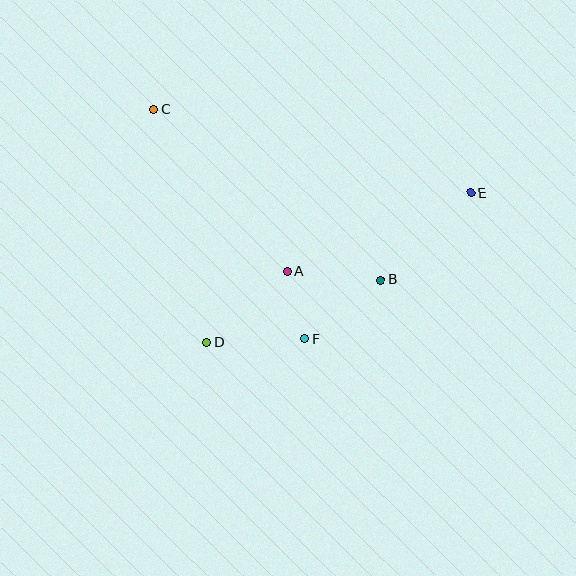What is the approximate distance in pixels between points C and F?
The distance between C and F is approximately 275 pixels.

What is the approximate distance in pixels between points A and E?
The distance between A and E is approximately 199 pixels.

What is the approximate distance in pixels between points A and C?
The distance between A and C is approximately 210 pixels.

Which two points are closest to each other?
Points A and F are closest to each other.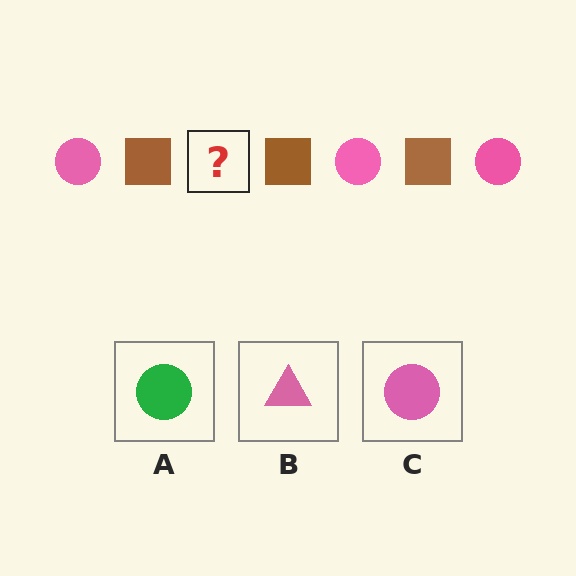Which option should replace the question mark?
Option C.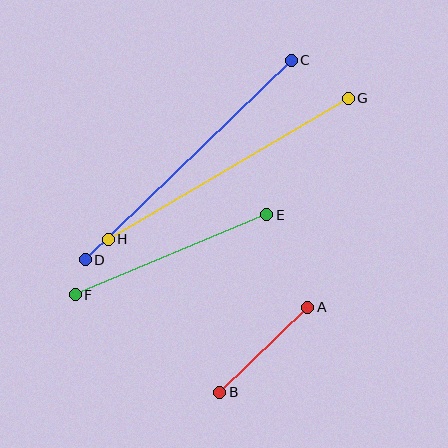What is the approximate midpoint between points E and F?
The midpoint is at approximately (171, 255) pixels.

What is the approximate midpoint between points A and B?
The midpoint is at approximately (264, 350) pixels.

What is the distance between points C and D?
The distance is approximately 287 pixels.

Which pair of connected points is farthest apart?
Points C and D are farthest apart.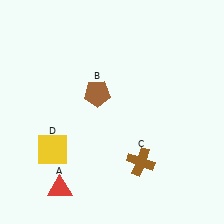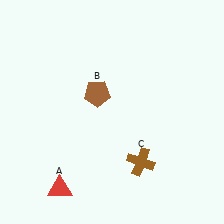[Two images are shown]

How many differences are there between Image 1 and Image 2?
There is 1 difference between the two images.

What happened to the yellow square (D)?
The yellow square (D) was removed in Image 2. It was in the bottom-left area of Image 1.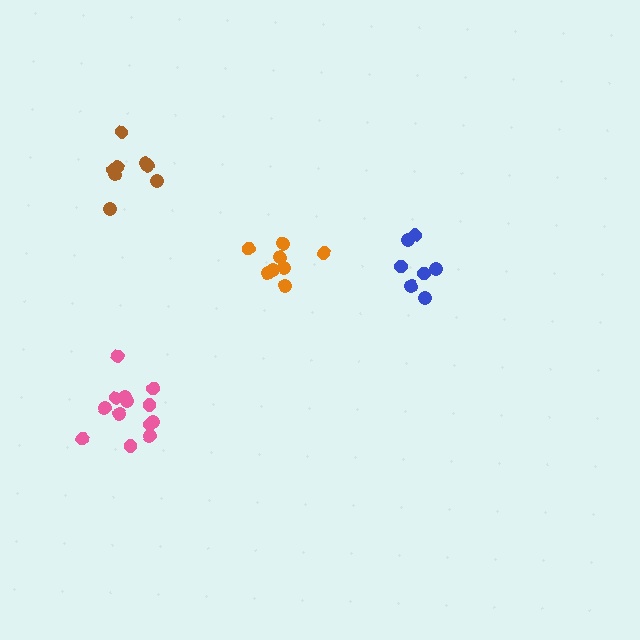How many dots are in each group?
Group 1: 8 dots, Group 2: 8 dots, Group 3: 13 dots, Group 4: 7 dots (36 total).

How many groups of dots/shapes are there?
There are 4 groups.